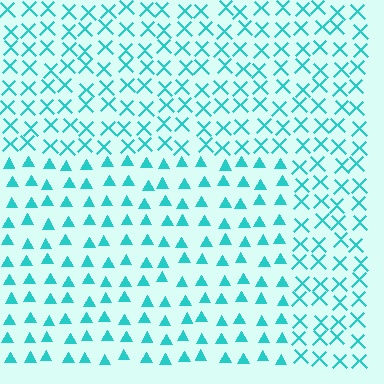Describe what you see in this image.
The image is filled with small cyan elements arranged in a uniform grid. A rectangle-shaped region contains triangles, while the surrounding area contains X marks. The boundary is defined purely by the change in element shape.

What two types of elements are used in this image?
The image uses triangles inside the rectangle region and X marks outside it.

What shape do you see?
I see a rectangle.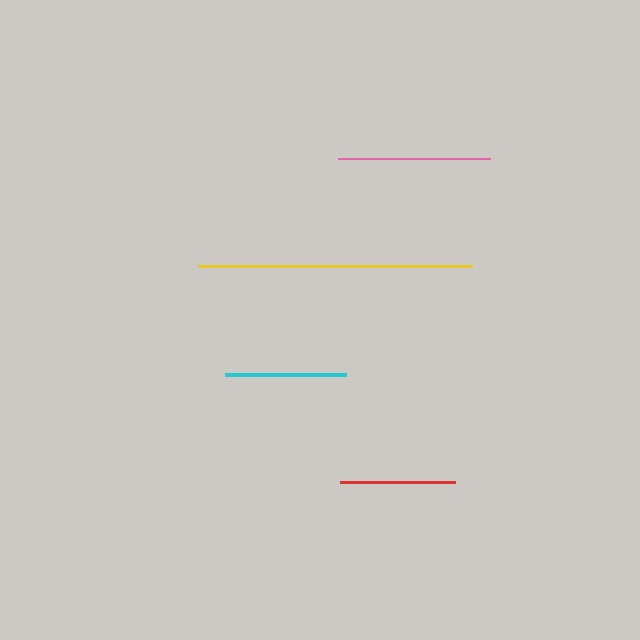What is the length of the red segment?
The red segment is approximately 116 pixels long.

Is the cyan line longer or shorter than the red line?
The cyan line is longer than the red line.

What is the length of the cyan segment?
The cyan segment is approximately 121 pixels long.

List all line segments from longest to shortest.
From longest to shortest: yellow, pink, cyan, red.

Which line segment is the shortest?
The red line is the shortest at approximately 116 pixels.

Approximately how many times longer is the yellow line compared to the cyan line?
The yellow line is approximately 2.3 times the length of the cyan line.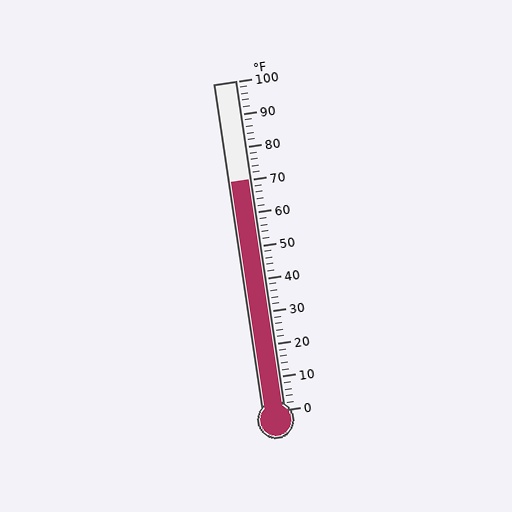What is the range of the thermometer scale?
The thermometer scale ranges from 0°F to 100°F.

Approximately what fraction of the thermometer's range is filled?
The thermometer is filled to approximately 70% of its range.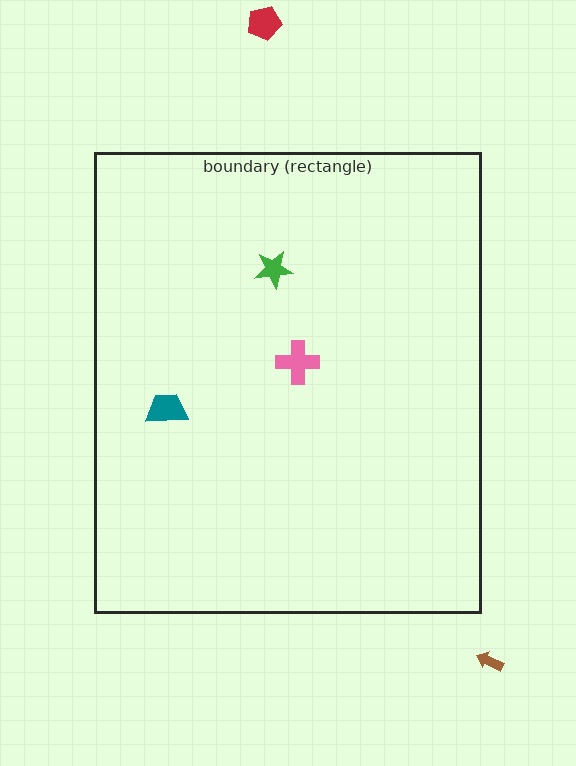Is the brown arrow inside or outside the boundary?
Outside.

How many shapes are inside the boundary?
3 inside, 2 outside.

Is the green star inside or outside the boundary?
Inside.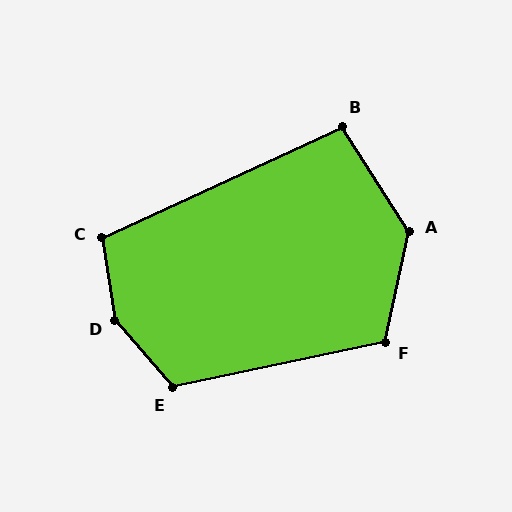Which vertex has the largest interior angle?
D, at approximately 148 degrees.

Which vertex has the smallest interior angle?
B, at approximately 98 degrees.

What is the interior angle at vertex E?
Approximately 119 degrees (obtuse).